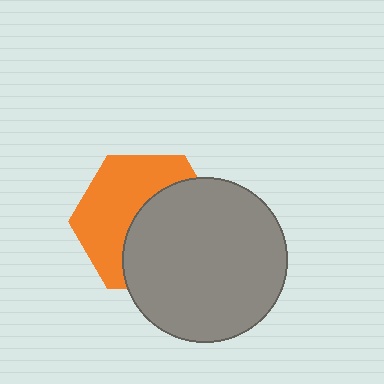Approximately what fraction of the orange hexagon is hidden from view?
Roughly 51% of the orange hexagon is hidden behind the gray circle.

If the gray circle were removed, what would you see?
You would see the complete orange hexagon.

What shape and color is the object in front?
The object in front is a gray circle.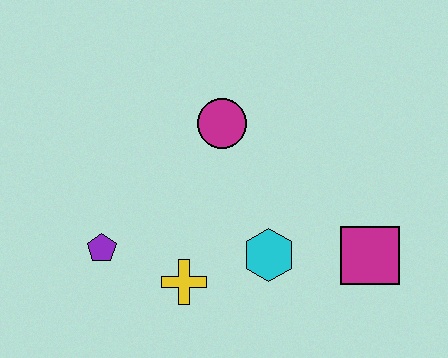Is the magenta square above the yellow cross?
Yes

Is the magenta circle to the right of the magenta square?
No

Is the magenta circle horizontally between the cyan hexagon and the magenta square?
No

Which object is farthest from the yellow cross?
The magenta square is farthest from the yellow cross.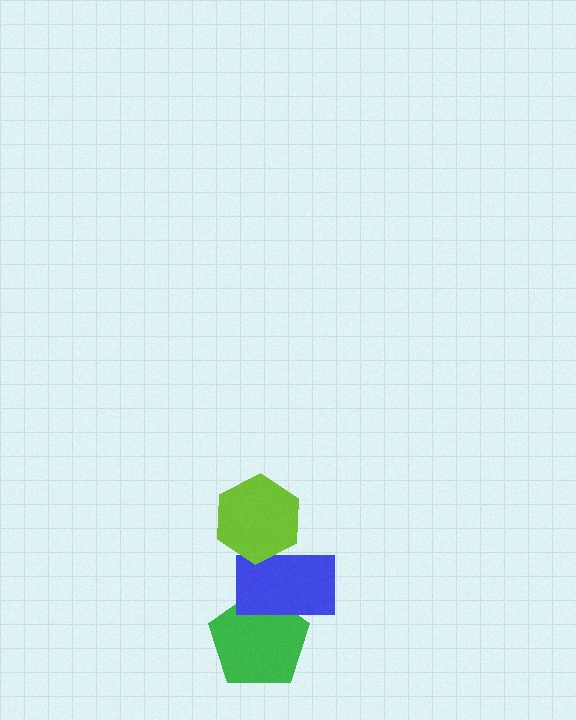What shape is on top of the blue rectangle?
The lime hexagon is on top of the blue rectangle.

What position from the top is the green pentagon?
The green pentagon is 3rd from the top.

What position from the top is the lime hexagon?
The lime hexagon is 1st from the top.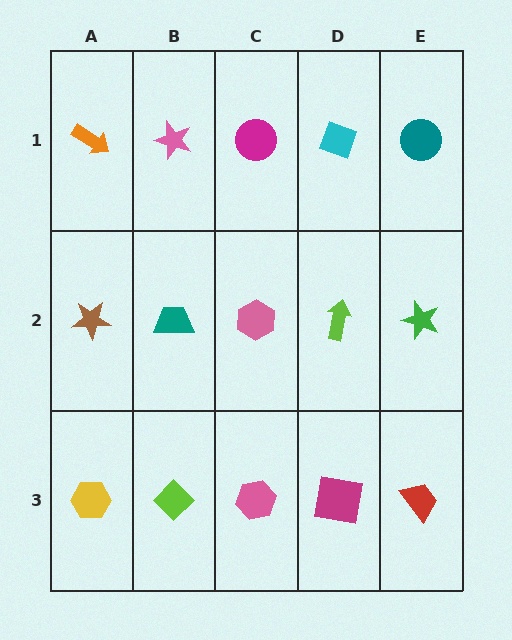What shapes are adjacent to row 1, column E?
A green star (row 2, column E), a cyan diamond (row 1, column D).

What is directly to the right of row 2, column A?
A teal trapezoid.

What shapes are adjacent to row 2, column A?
An orange arrow (row 1, column A), a yellow hexagon (row 3, column A), a teal trapezoid (row 2, column B).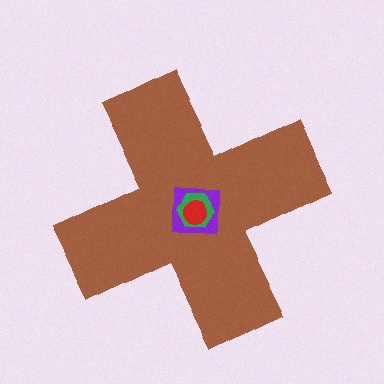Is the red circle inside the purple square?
Yes.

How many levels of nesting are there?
4.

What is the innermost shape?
The red circle.